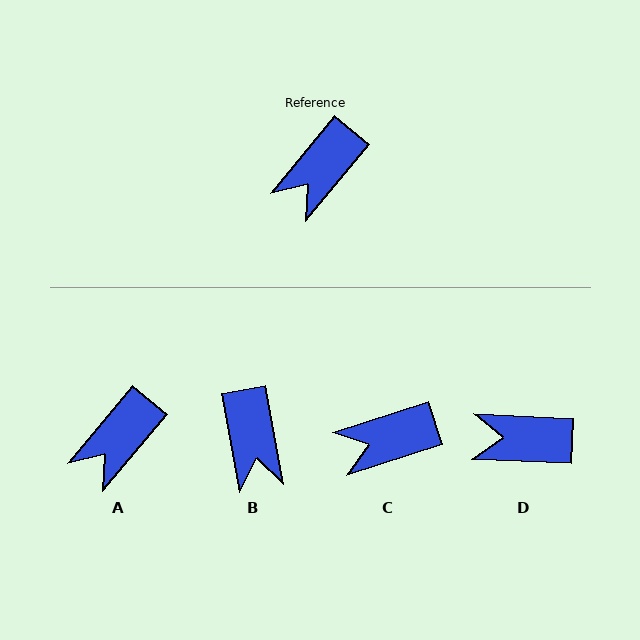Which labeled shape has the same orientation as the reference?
A.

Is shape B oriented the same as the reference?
No, it is off by about 50 degrees.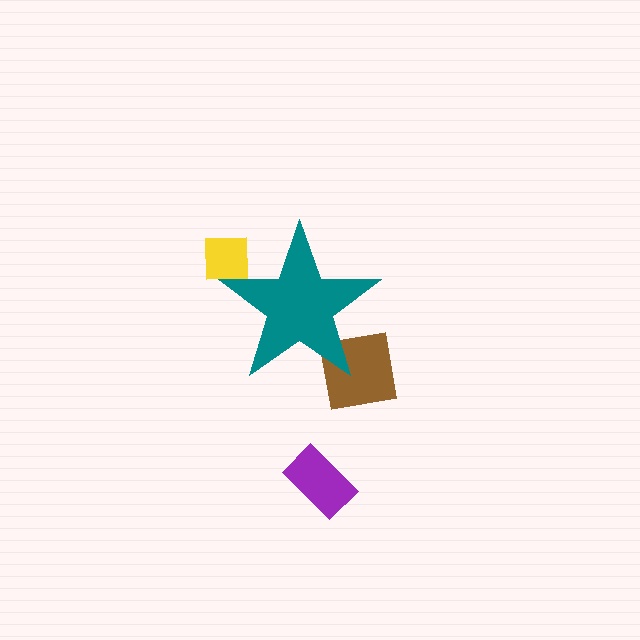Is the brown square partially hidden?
Yes, the brown square is partially hidden behind the teal star.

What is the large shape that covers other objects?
A teal star.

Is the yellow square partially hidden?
Yes, the yellow square is partially hidden behind the teal star.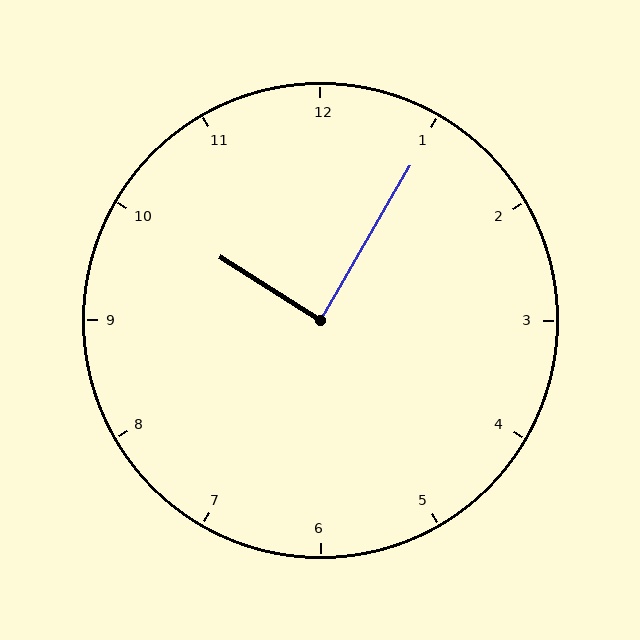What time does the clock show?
10:05.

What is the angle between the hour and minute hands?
Approximately 88 degrees.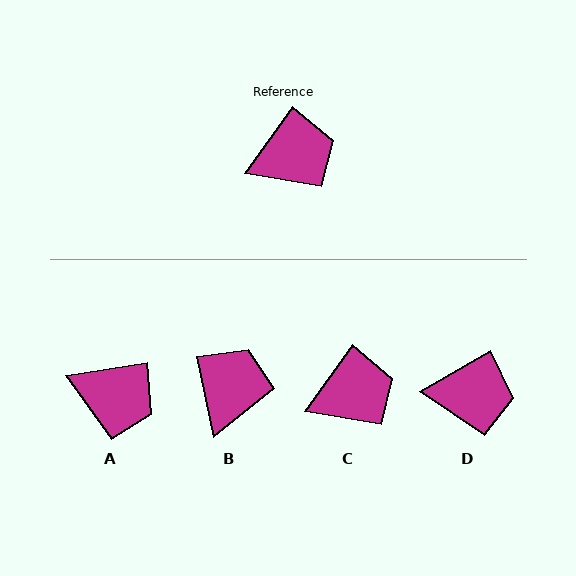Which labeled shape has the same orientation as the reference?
C.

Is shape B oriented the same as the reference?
No, it is off by about 48 degrees.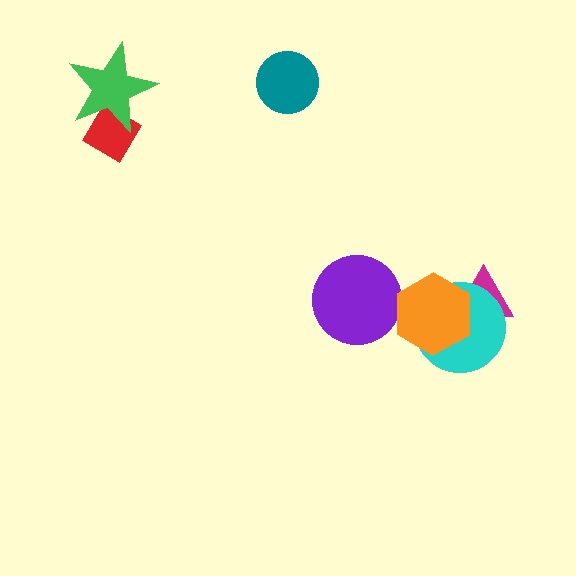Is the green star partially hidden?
No, no other shape covers it.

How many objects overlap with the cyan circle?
2 objects overlap with the cyan circle.